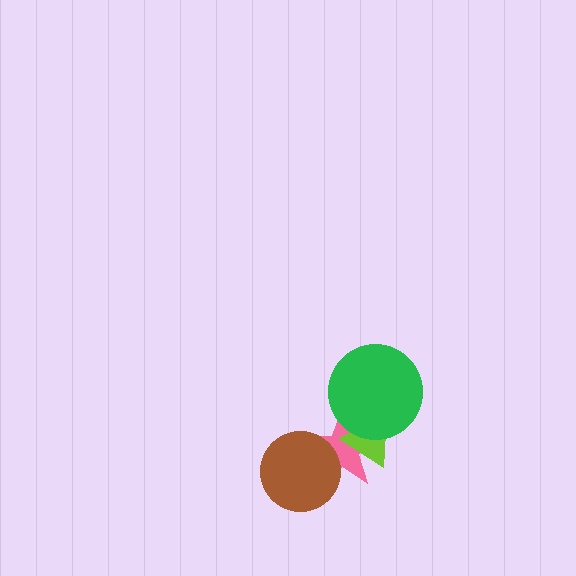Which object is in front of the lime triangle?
The green circle is in front of the lime triangle.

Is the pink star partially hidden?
Yes, it is partially covered by another shape.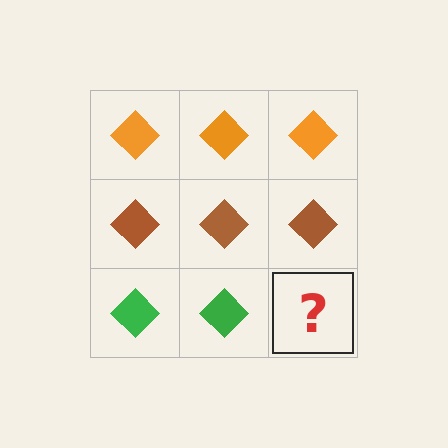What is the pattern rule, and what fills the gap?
The rule is that each row has a consistent color. The gap should be filled with a green diamond.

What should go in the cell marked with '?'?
The missing cell should contain a green diamond.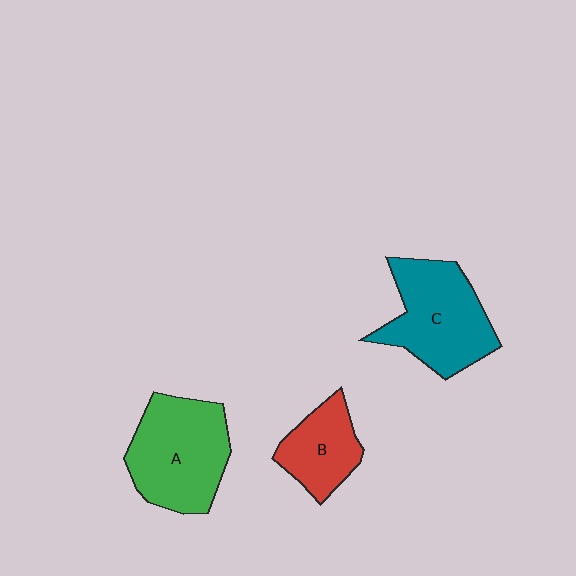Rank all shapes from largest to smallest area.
From largest to smallest: A (green), C (teal), B (red).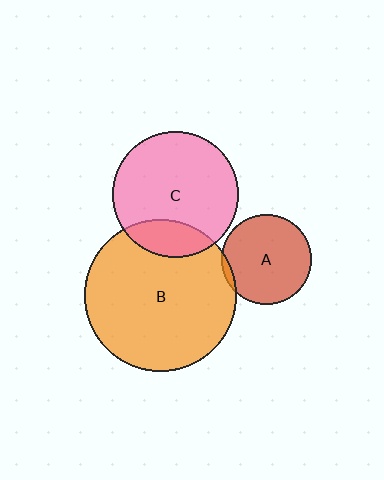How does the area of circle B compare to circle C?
Approximately 1.5 times.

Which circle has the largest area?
Circle B (orange).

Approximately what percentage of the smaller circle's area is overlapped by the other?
Approximately 20%.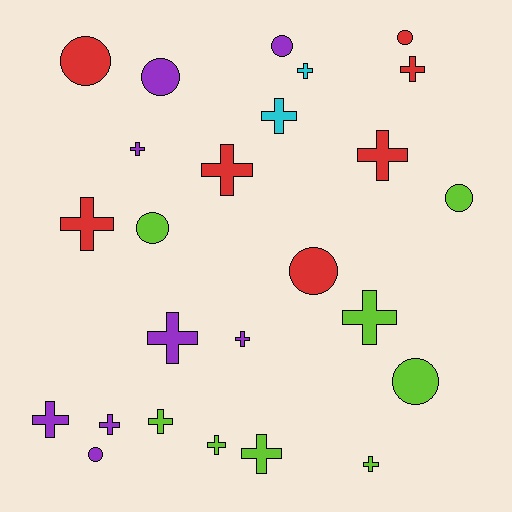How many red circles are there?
There are 3 red circles.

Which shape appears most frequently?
Cross, with 16 objects.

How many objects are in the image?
There are 25 objects.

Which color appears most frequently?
Lime, with 8 objects.